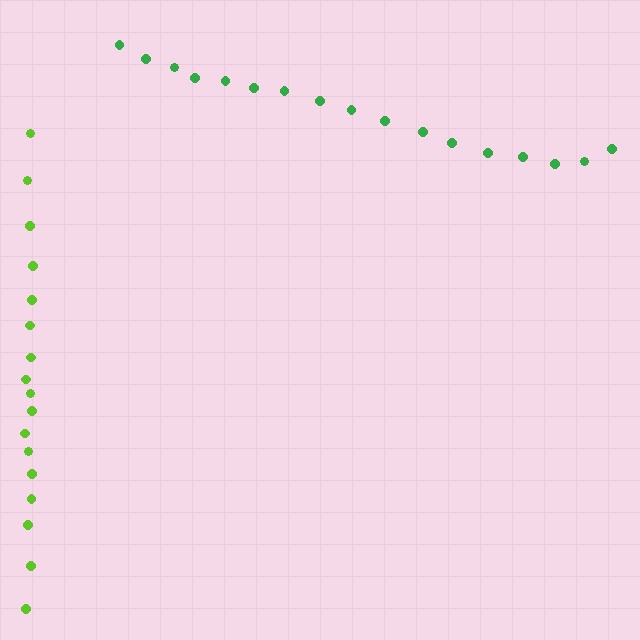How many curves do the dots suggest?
There are 2 distinct paths.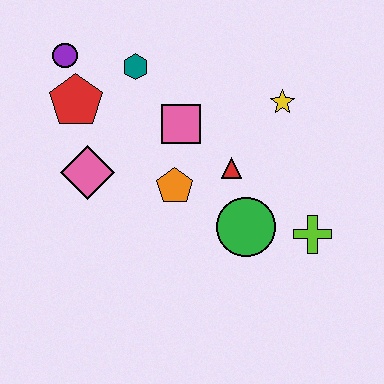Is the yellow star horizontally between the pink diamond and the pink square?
No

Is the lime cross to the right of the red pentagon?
Yes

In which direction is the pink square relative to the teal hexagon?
The pink square is below the teal hexagon.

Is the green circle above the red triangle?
No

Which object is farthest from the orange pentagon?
The purple circle is farthest from the orange pentagon.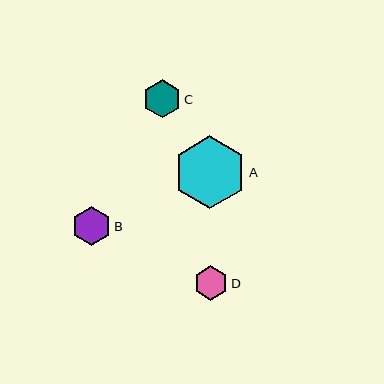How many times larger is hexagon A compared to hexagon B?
Hexagon A is approximately 1.9 times the size of hexagon B.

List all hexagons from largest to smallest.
From largest to smallest: A, B, C, D.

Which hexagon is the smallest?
Hexagon D is the smallest with a size of approximately 34 pixels.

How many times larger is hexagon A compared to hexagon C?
Hexagon A is approximately 1.9 times the size of hexagon C.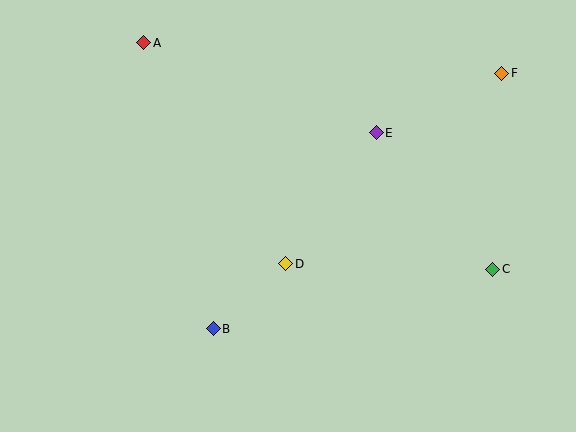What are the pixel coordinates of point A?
Point A is at (144, 43).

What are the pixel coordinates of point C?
Point C is at (493, 269).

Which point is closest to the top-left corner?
Point A is closest to the top-left corner.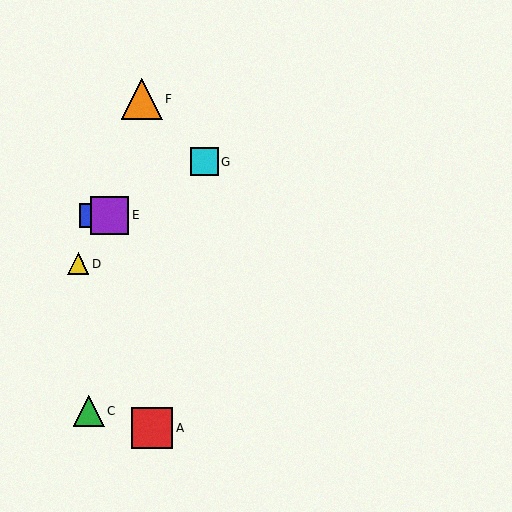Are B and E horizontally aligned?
Yes, both are at y≈215.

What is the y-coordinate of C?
Object C is at y≈411.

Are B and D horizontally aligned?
No, B is at y≈215 and D is at y≈264.